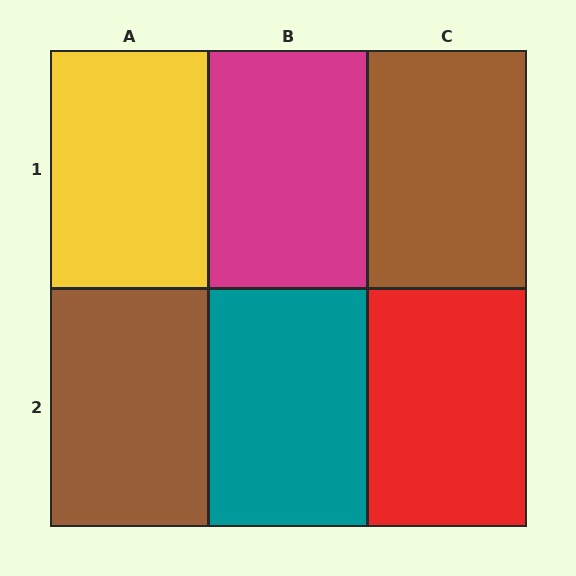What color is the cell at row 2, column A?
Brown.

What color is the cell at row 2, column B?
Teal.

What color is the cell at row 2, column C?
Red.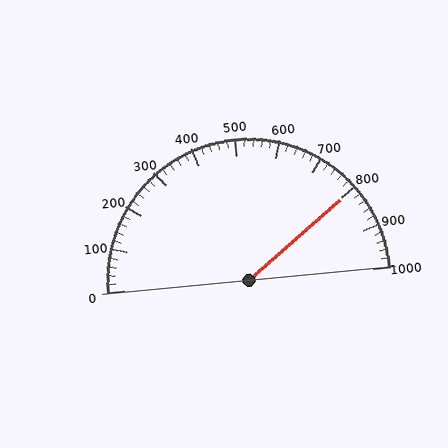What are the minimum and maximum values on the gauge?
The gauge ranges from 0 to 1000.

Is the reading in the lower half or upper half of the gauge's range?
The reading is in the upper half of the range (0 to 1000).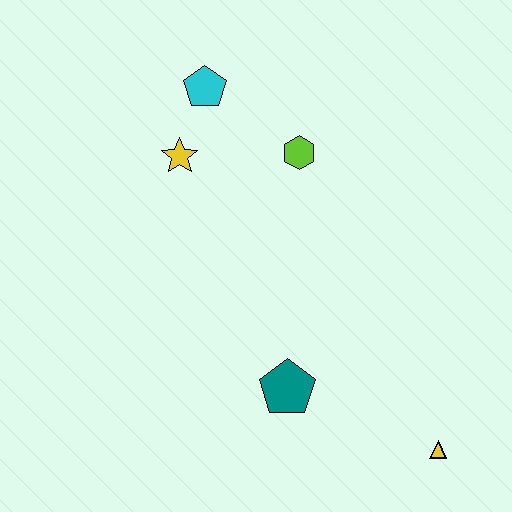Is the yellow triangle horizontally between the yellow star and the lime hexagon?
No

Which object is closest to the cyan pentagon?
The yellow star is closest to the cyan pentagon.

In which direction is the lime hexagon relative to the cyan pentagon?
The lime hexagon is to the right of the cyan pentagon.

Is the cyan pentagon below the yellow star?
No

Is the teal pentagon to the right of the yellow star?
Yes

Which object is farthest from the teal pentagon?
The cyan pentagon is farthest from the teal pentagon.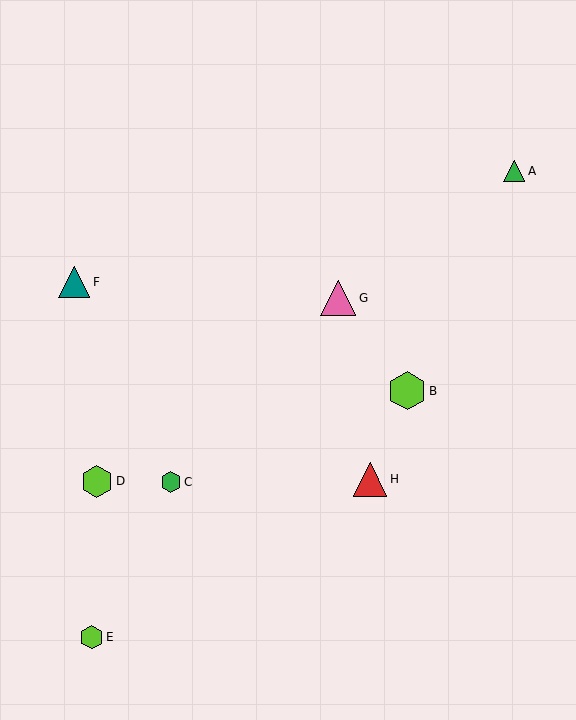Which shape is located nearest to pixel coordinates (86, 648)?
The lime hexagon (labeled E) at (91, 637) is nearest to that location.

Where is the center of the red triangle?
The center of the red triangle is at (370, 479).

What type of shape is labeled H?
Shape H is a red triangle.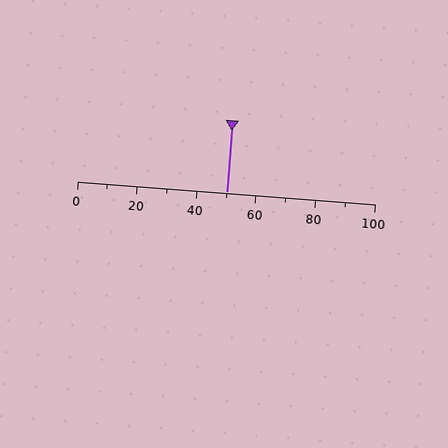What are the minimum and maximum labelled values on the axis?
The axis runs from 0 to 100.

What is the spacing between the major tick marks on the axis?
The major ticks are spaced 20 apart.